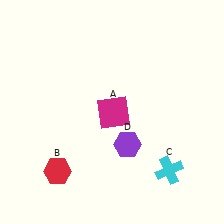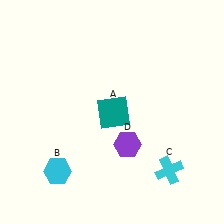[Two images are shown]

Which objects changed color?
A changed from magenta to teal. B changed from red to cyan.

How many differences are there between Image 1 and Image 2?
There are 2 differences between the two images.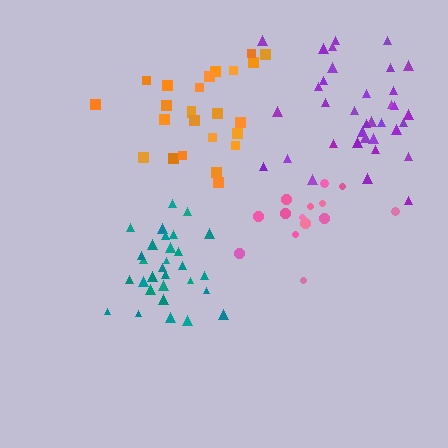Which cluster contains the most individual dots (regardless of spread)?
Purple (35).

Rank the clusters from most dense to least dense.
teal, pink, purple, orange.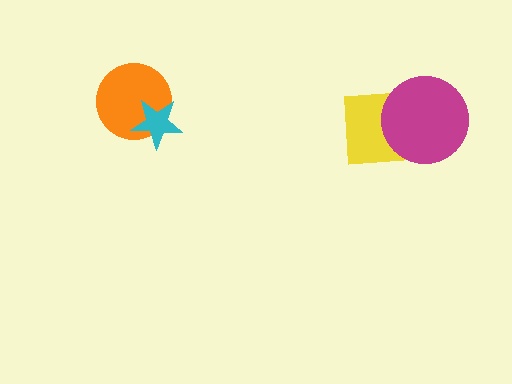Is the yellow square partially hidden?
Yes, it is partially covered by another shape.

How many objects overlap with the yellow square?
1 object overlaps with the yellow square.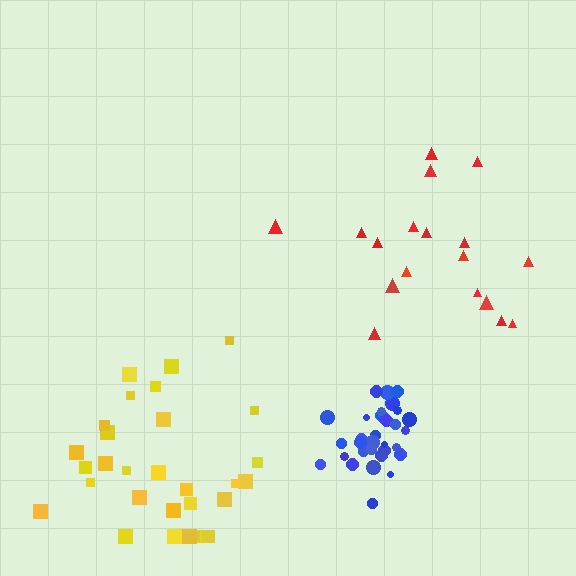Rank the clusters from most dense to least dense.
blue, yellow, red.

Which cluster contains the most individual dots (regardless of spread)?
Blue (34).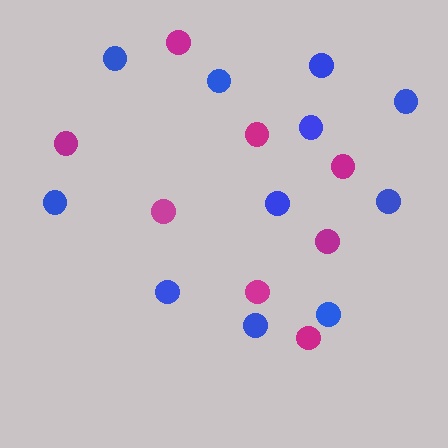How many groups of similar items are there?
There are 2 groups: one group of magenta circles (8) and one group of blue circles (11).